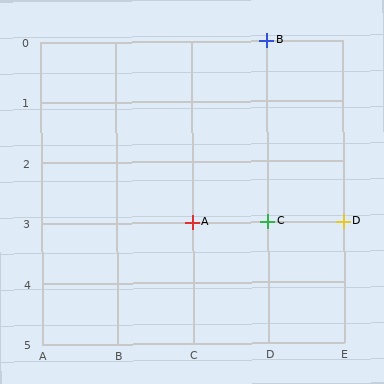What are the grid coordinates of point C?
Point C is at grid coordinates (D, 3).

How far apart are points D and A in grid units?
Points D and A are 2 columns apart.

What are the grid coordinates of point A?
Point A is at grid coordinates (C, 3).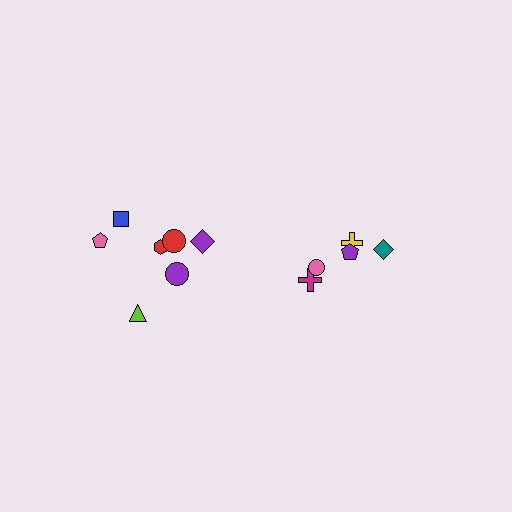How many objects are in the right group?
There are 5 objects.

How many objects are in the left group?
There are 7 objects.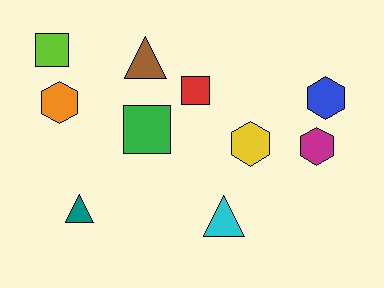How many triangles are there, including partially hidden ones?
There are 3 triangles.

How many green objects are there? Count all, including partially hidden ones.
There is 1 green object.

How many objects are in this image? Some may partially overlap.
There are 10 objects.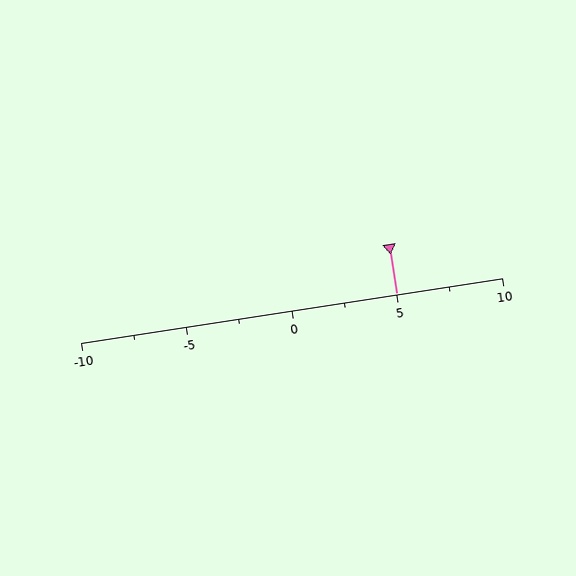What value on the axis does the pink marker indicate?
The marker indicates approximately 5.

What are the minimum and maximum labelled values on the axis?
The axis runs from -10 to 10.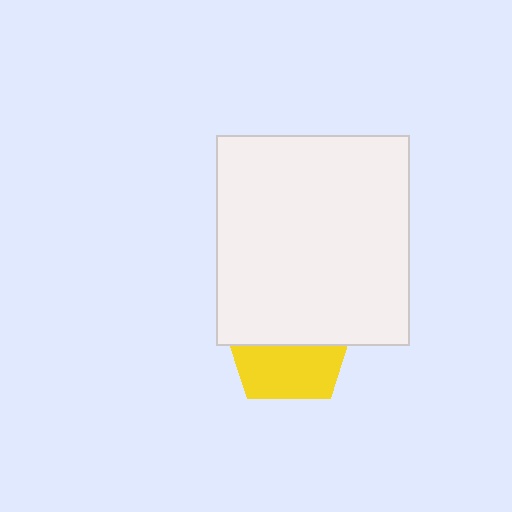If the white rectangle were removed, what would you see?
You would see the complete yellow pentagon.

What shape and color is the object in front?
The object in front is a white rectangle.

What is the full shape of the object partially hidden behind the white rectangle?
The partially hidden object is a yellow pentagon.